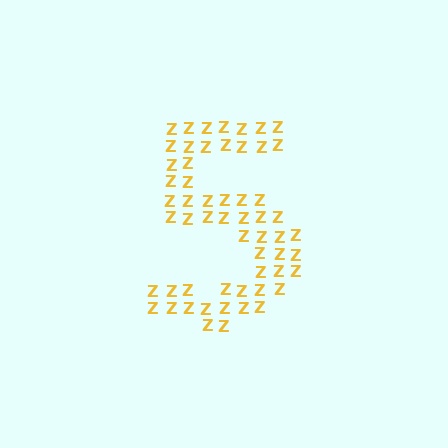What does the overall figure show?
The overall figure shows the digit 5.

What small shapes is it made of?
It is made of small letter Z's.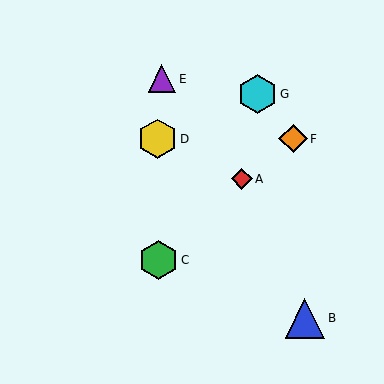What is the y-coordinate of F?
Object F is at y≈139.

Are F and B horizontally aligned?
No, F is at y≈139 and B is at y≈318.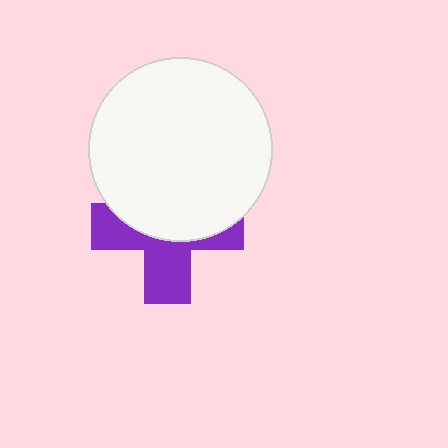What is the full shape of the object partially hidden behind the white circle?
The partially hidden object is a purple cross.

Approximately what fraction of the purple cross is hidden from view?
Roughly 54% of the purple cross is hidden behind the white circle.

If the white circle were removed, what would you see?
You would see the complete purple cross.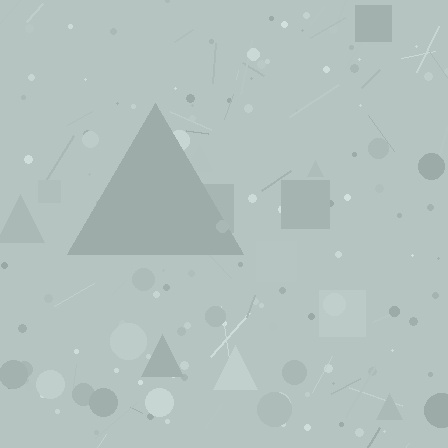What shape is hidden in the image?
A triangle is hidden in the image.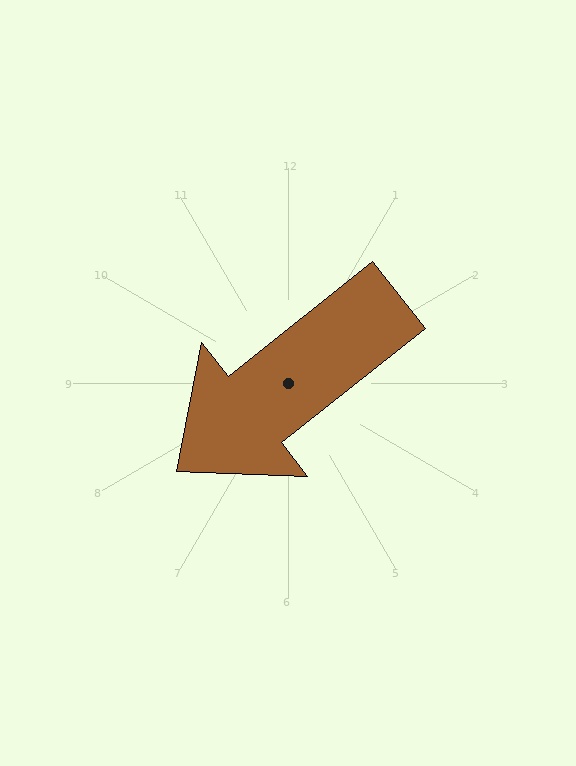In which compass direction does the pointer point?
Southwest.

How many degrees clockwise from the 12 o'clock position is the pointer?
Approximately 232 degrees.